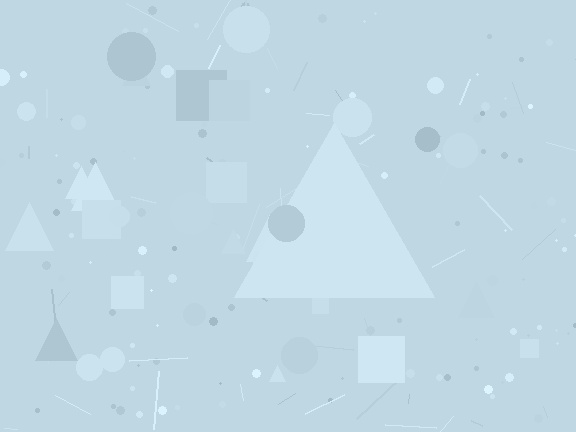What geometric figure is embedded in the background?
A triangle is embedded in the background.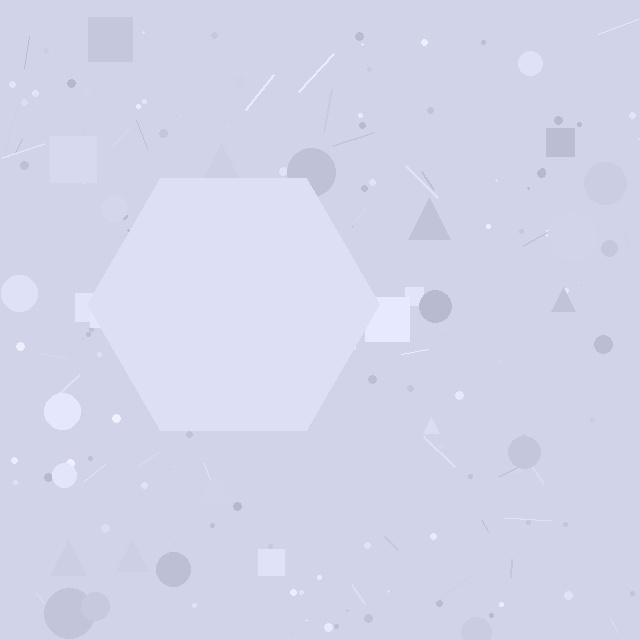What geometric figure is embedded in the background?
A hexagon is embedded in the background.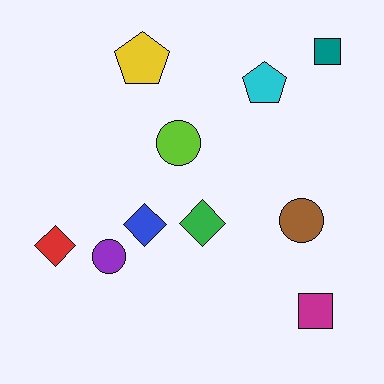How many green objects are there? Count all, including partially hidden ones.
There is 1 green object.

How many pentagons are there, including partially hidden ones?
There are 2 pentagons.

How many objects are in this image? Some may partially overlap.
There are 10 objects.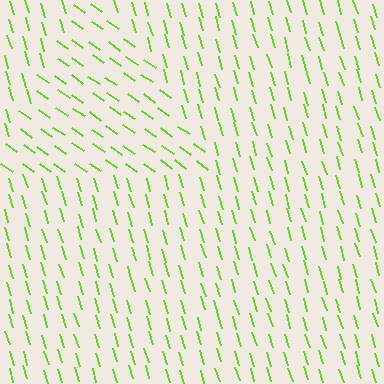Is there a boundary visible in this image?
Yes, there is a texture boundary formed by a change in line orientation.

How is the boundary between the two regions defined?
The boundary is defined purely by a change in line orientation (approximately 38 degrees difference). All lines are the same color and thickness.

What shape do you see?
I see a triangle.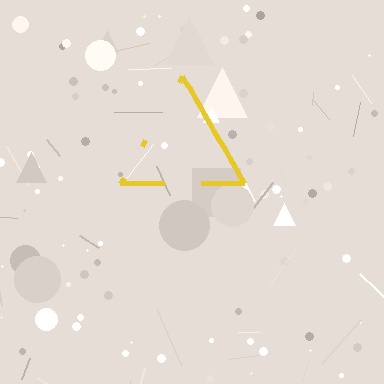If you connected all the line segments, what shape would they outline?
They would outline a triangle.